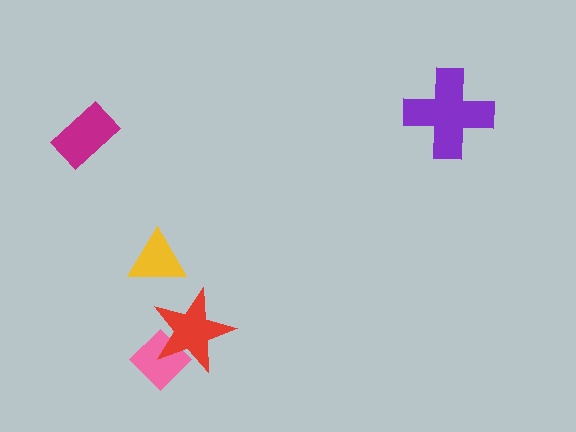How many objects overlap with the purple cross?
0 objects overlap with the purple cross.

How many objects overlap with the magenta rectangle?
0 objects overlap with the magenta rectangle.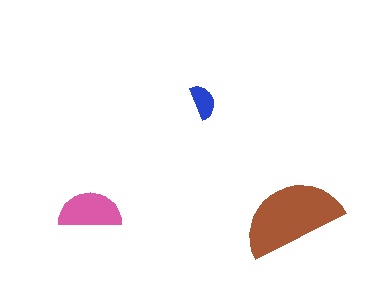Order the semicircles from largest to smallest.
the brown one, the pink one, the blue one.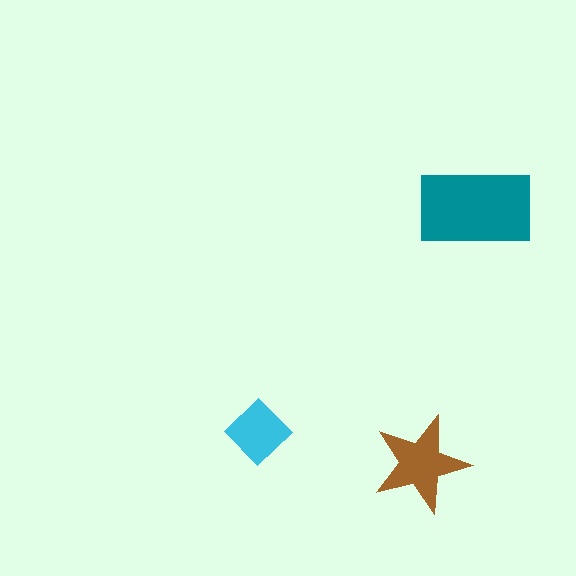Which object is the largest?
The teal rectangle.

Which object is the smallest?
The cyan diamond.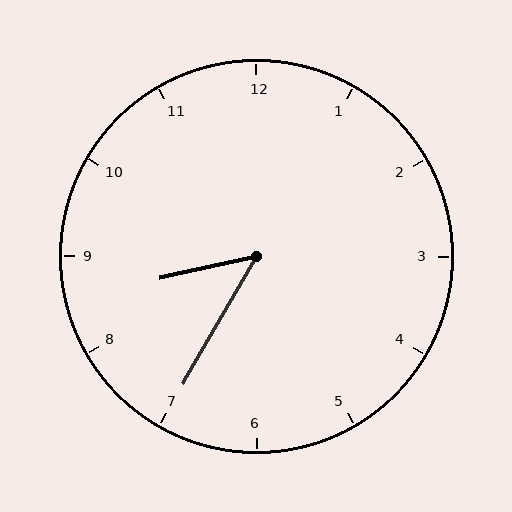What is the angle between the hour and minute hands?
Approximately 48 degrees.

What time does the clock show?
8:35.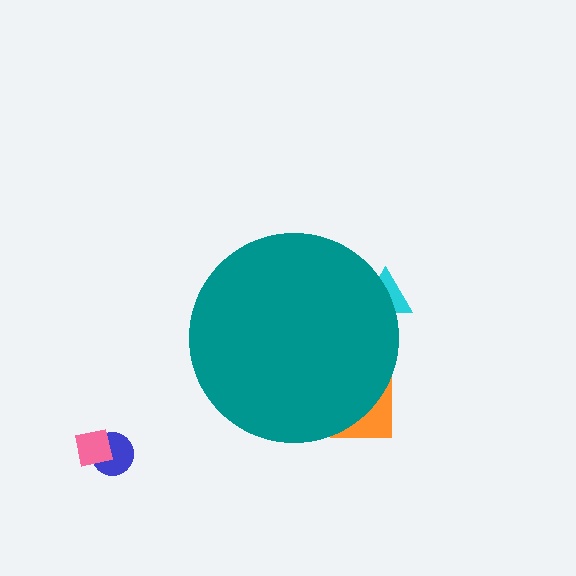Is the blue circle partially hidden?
No, the blue circle is fully visible.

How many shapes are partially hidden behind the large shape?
2 shapes are partially hidden.